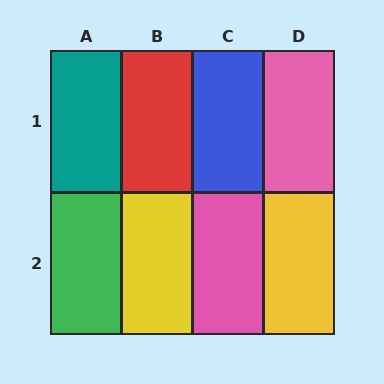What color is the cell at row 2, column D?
Yellow.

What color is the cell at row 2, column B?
Yellow.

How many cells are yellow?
2 cells are yellow.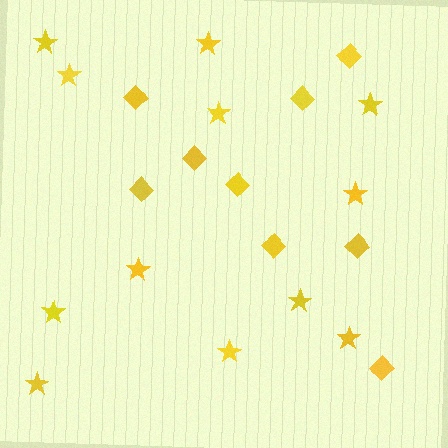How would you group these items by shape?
There are 2 groups: one group of diamonds (9) and one group of stars (12).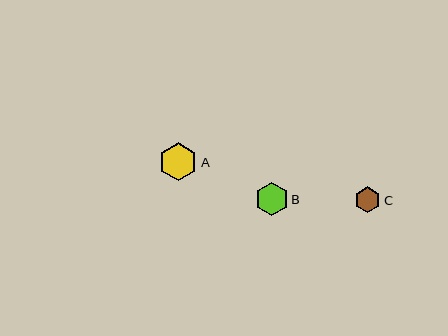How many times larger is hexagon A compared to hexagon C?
Hexagon A is approximately 1.5 times the size of hexagon C.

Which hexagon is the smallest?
Hexagon C is the smallest with a size of approximately 26 pixels.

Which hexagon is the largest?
Hexagon A is the largest with a size of approximately 38 pixels.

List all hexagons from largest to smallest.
From largest to smallest: A, B, C.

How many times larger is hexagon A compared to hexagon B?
Hexagon A is approximately 1.2 times the size of hexagon B.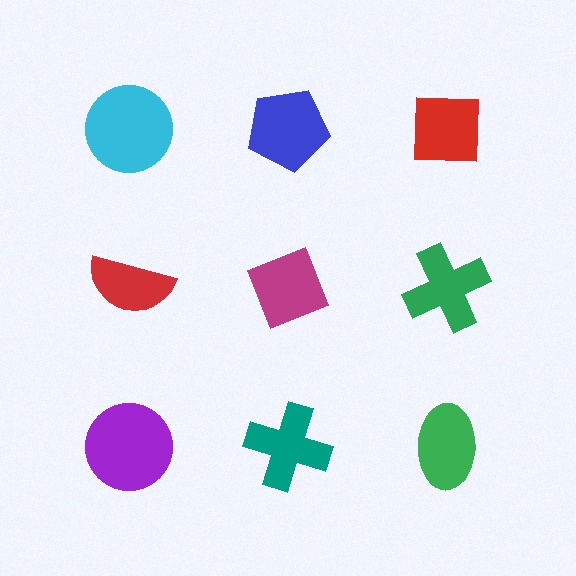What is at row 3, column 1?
A purple circle.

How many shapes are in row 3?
3 shapes.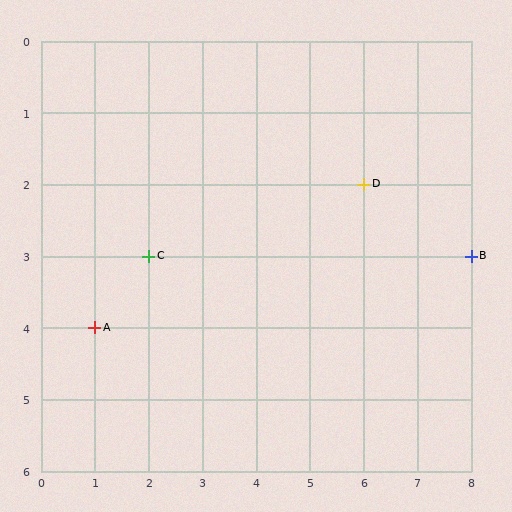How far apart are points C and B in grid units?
Points C and B are 6 columns apart.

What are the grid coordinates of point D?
Point D is at grid coordinates (6, 2).